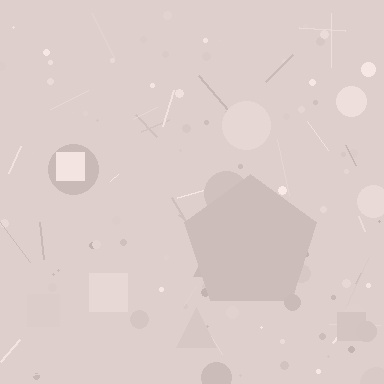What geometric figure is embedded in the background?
A pentagon is embedded in the background.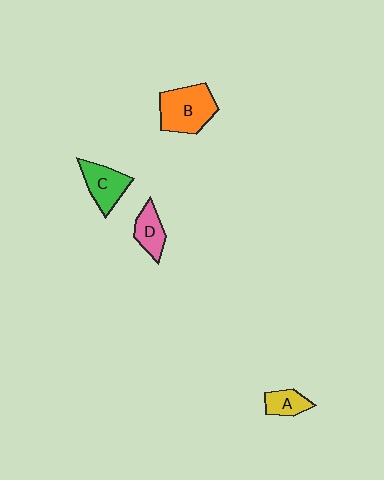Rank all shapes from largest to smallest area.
From largest to smallest: B (orange), C (green), D (pink), A (yellow).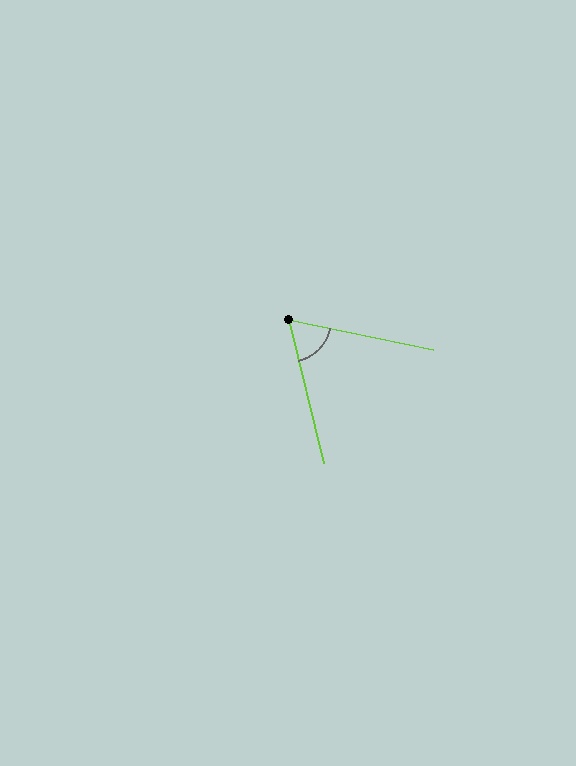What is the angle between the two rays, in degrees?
Approximately 65 degrees.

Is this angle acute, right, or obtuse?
It is acute.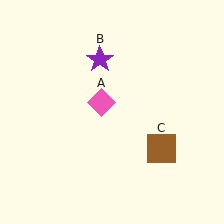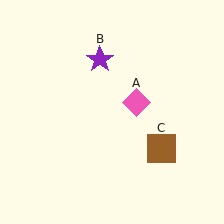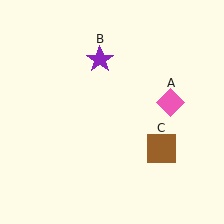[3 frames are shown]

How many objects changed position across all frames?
1 object changed position: pink diamond (object A).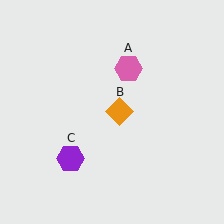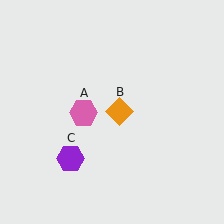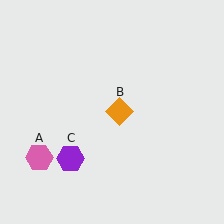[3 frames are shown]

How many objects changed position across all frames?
1 object changed position: pink hexagon (object A).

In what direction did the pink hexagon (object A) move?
The pink hexagon (object A) moved down and to the left.